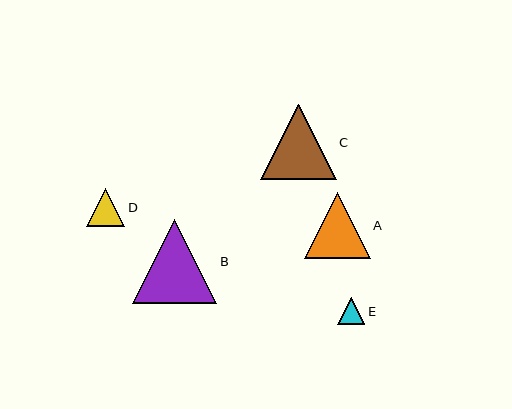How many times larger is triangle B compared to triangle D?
Triangle B is approximately 2.2 times the size of triangle D.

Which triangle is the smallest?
Triangle E is the smallest with a size of approximately 27 pixels.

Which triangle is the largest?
Triangle B is the largest with a size of approximately 84 pixels.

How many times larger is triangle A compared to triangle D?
Triangle A is approximately 1.7 times the size of triangle D.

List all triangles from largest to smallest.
From largest to smallest: B, C, A, D, E.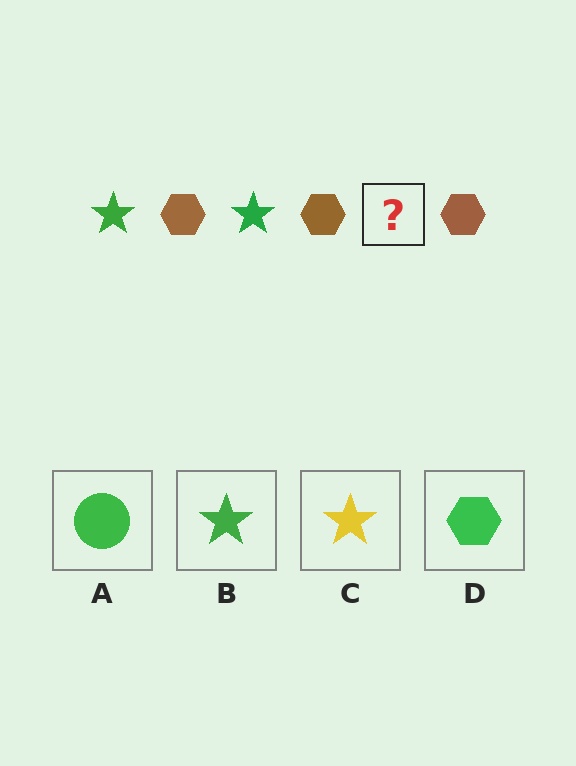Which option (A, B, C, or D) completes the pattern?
B.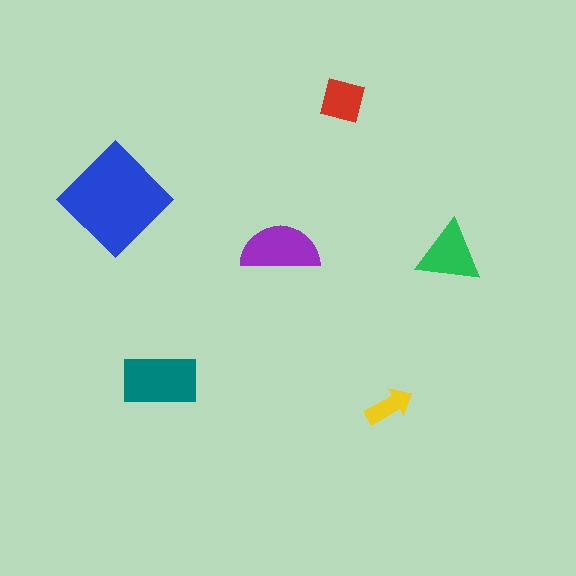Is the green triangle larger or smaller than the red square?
Larger.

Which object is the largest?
The blue diamond.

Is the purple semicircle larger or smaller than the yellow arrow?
Larger.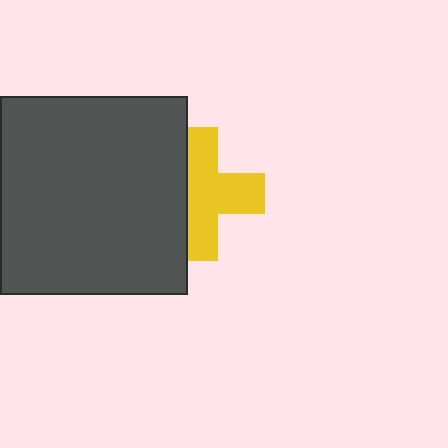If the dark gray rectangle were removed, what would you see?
You would see the complete yellow cross.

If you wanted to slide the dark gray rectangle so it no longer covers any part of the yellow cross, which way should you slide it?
Slide it left — that is the most direct way to separate the two shapes.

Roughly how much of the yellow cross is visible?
Most of it is visible (roughly 65%).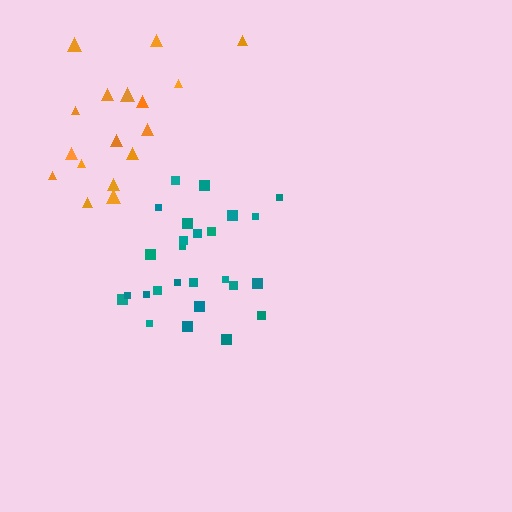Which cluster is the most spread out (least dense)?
Orange.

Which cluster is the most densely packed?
Teal.